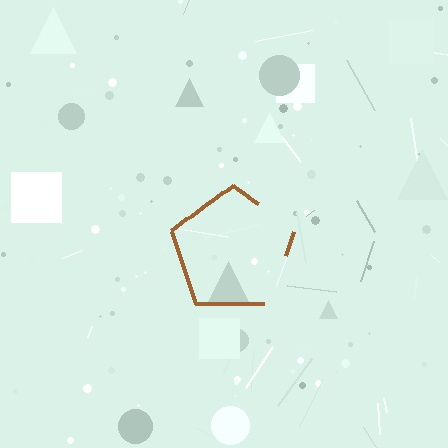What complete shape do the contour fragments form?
The contour fragments form a pentagon.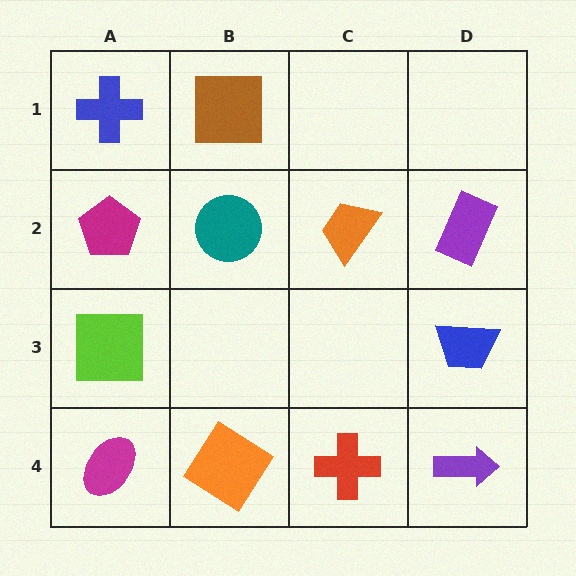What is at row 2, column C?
An orange trapezoid.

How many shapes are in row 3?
2 shapes.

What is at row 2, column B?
A teal circle.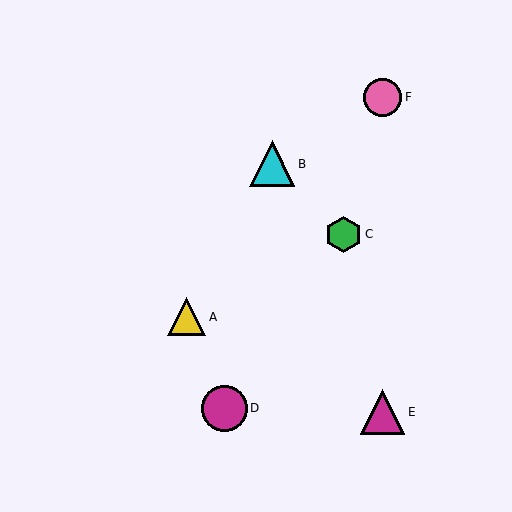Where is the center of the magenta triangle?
The center of the magenta triangle is at (383, 412).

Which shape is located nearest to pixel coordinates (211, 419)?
The magenta circle (labeled D) at (225, 408) is nearest to that location.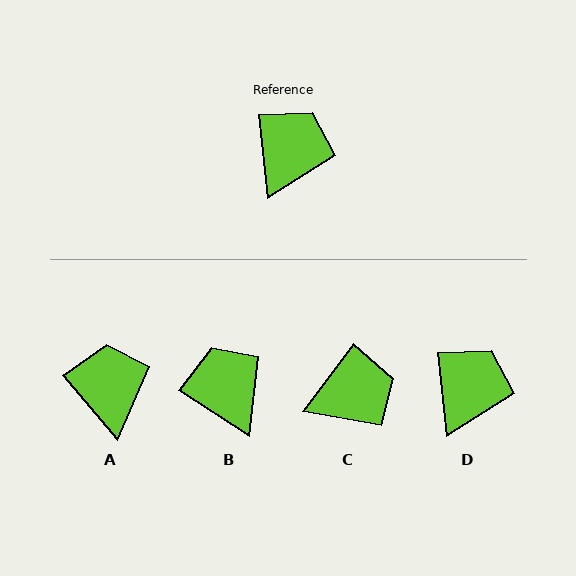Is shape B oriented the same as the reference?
No, it is off by about 51 degrees.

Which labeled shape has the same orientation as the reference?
D.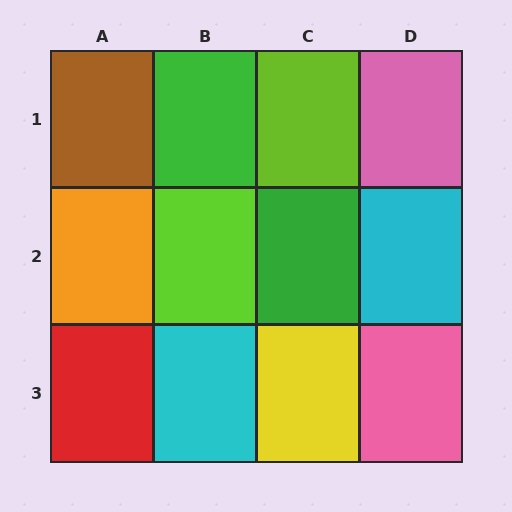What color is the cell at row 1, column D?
Pink.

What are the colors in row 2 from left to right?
Orange, lime, green, cyan.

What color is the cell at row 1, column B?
Green.